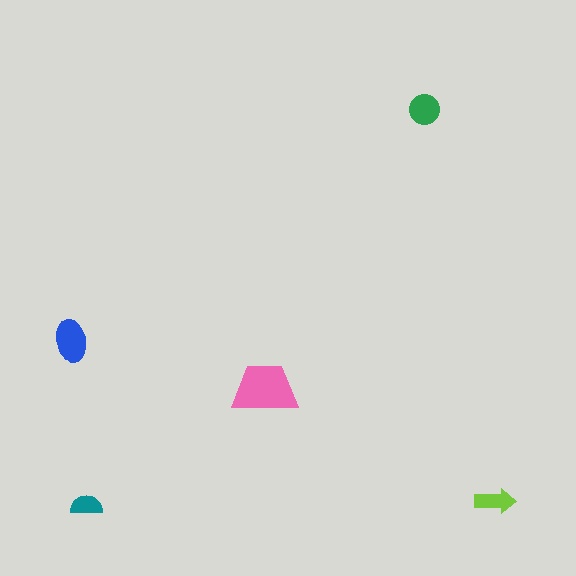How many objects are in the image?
There are 5 objects in the image.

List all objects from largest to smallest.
The pink trapezoid, the blue ellipse, the green circle, the lime arrow, the teal semicircle.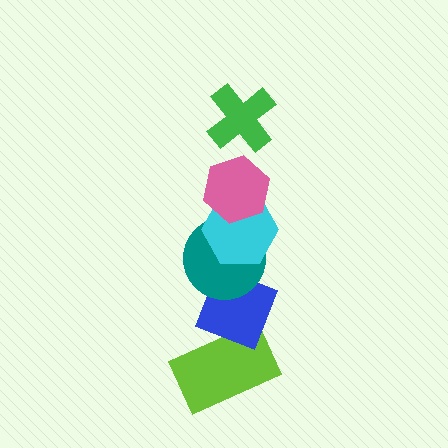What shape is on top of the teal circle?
The cyan hexagon is on top of the teal circle.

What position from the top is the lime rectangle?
The lime rectangle is 6th from the top.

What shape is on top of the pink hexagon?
The green cross is on top of the pink hexagon.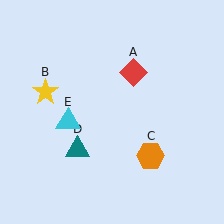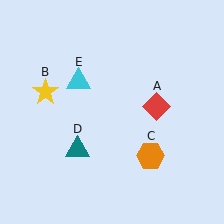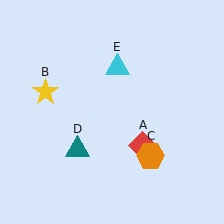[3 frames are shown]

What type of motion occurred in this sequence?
The red diamond (object A), cyan triangle (object E) rotated clockwise around the center of the scene.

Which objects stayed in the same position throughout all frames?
Yellow star (object B) and orange hexagon (object C) and teal triangle (object D) remained stationary.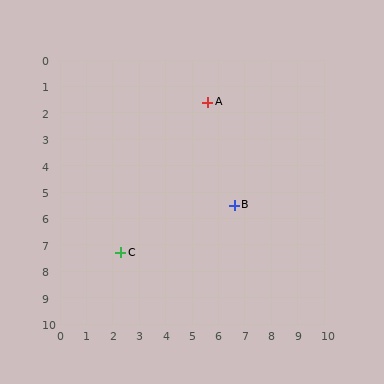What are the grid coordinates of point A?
Point A is at approximately (5.6, 1.6).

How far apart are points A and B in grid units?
Points A and B are about 4.0 grid units apart.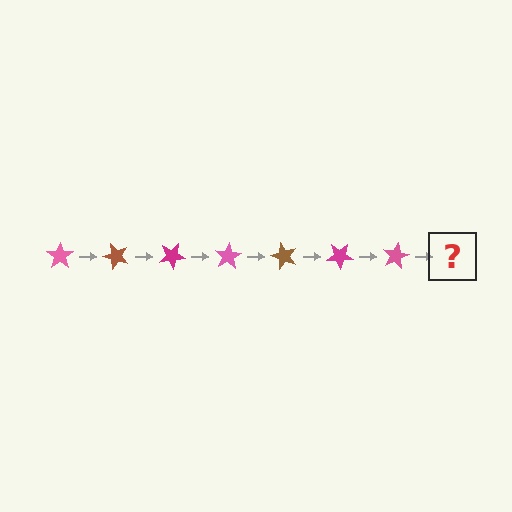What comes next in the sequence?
The next element should be a brown star, rotated 350 degrees from the start.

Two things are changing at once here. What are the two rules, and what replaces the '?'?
The two rules are that it rotates 50 degrees each step and the color cycles through pink, brown, and magenta. The '?' should be a brown star, rotated 350 degrees from the start.